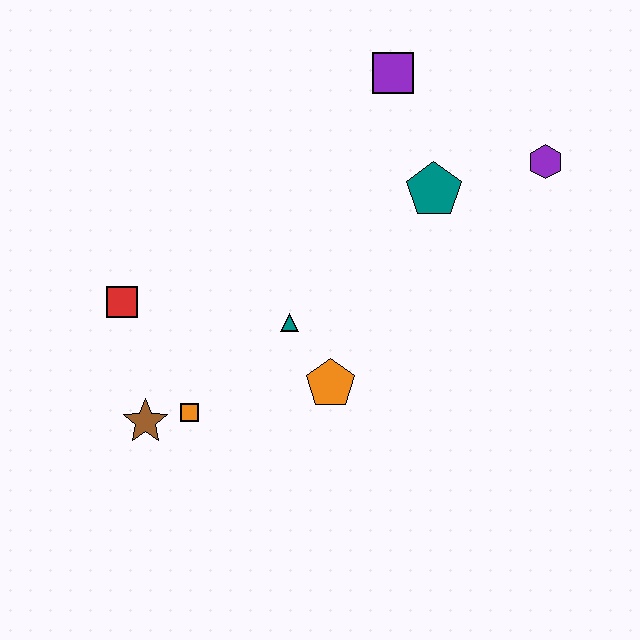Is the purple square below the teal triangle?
No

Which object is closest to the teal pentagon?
The purple hexagon is closest to the teal pentagon.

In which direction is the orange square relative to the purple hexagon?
The orange square is to the left of the purple hexagon.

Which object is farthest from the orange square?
The purple hexagon is farthest from the orange square.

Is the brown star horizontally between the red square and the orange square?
Yes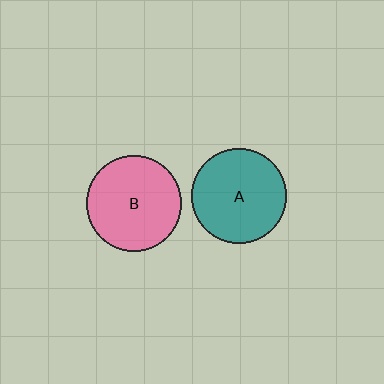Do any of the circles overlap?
No, none of the circles overlap.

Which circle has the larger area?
Circle B (pink).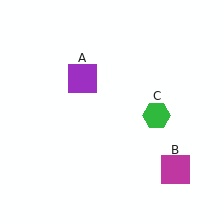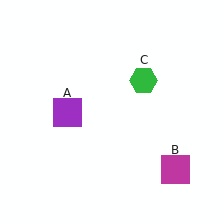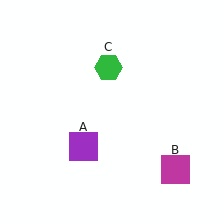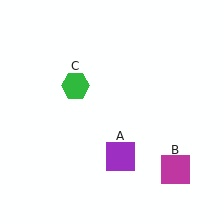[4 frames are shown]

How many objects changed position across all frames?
2 objects changed position: purple square (object A), green hexagon (object C).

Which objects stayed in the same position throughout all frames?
Magenta square (object B) remained stationary.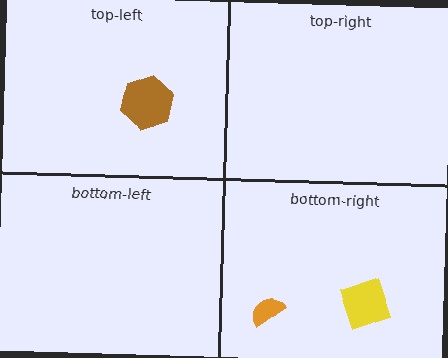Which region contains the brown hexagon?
The top-left region.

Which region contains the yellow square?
The bottom-right region.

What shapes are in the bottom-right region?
The yellow square, the orange semicircle.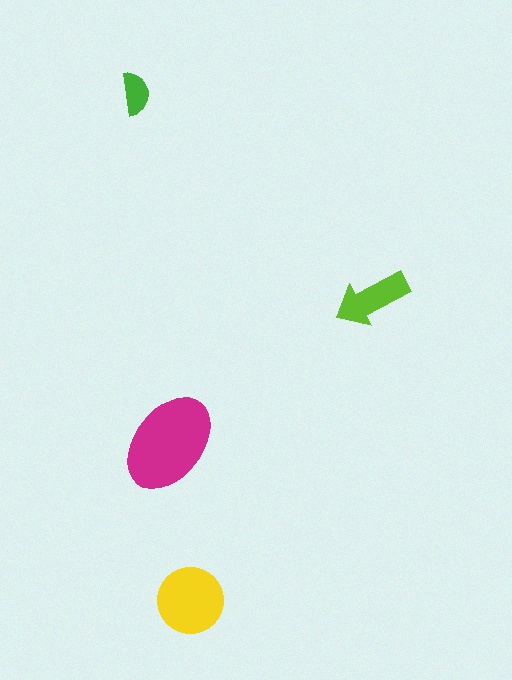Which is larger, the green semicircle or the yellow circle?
The yellow circle.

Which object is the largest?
The magenta ellipse.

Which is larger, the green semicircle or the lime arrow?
The lime arrow.